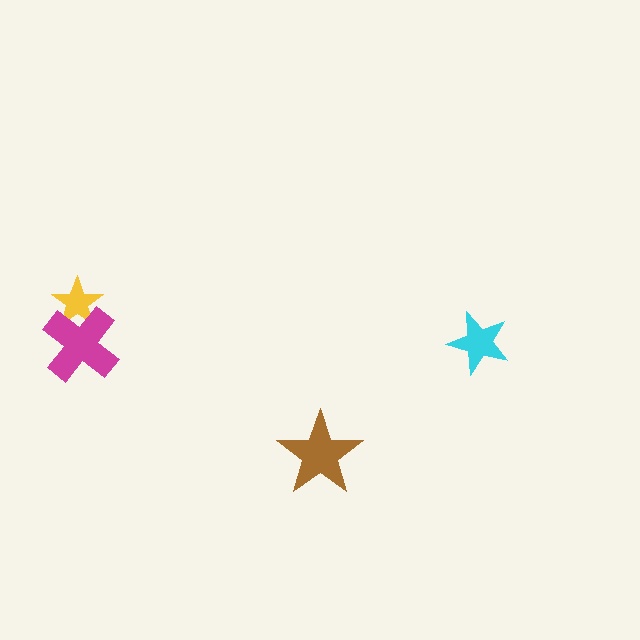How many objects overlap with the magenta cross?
1 object overlaps with the magenta cross.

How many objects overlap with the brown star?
0 objects overlap with the brown star.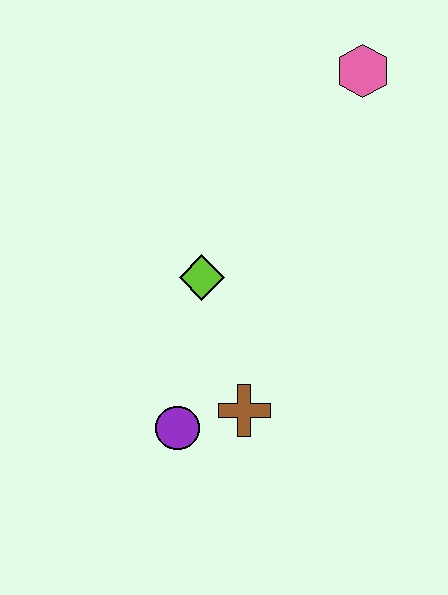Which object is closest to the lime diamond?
The brown cross is closest to the lime diamond.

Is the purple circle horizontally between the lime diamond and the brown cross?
No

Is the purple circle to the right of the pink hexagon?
No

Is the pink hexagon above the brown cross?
Yes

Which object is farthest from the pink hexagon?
The purple circle is farthest from the pink hexagon.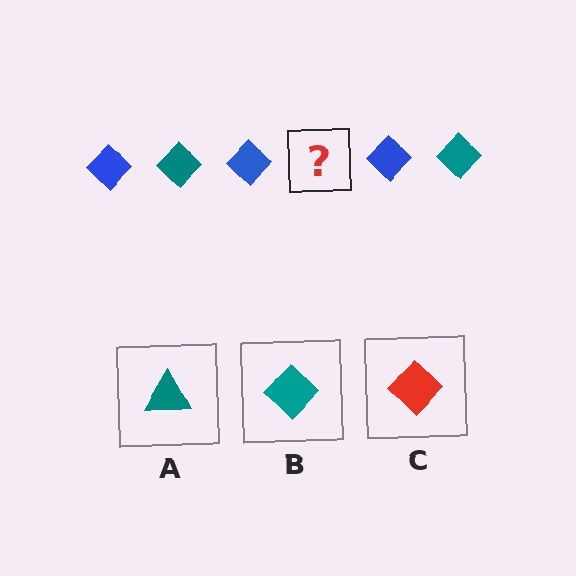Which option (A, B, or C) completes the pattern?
B.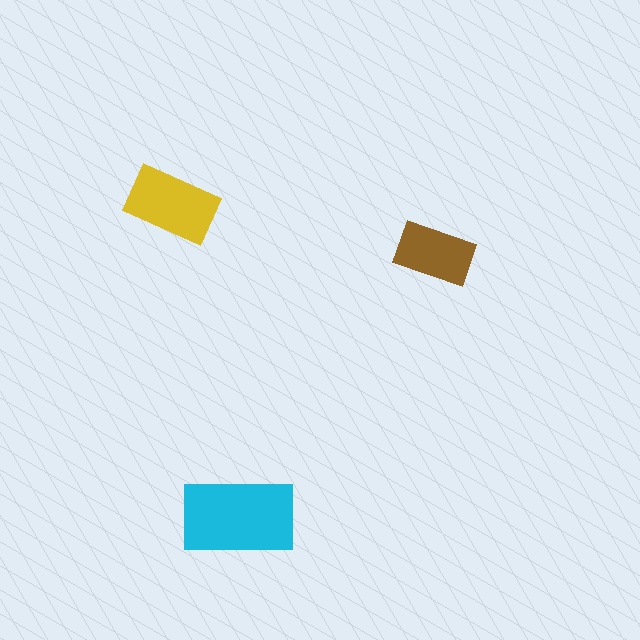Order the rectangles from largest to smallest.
the cyan one, the yellow one, the brown one.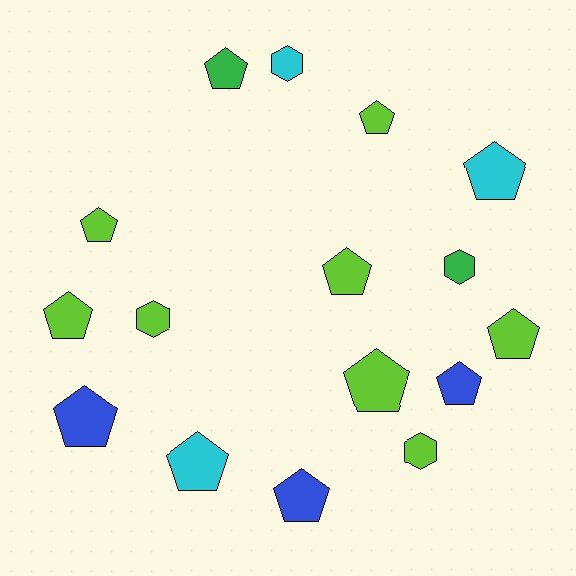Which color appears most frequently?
Lime, with 8 objects.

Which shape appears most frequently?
Pentagon, with 12 objects.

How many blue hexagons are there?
There are no blue hexagons.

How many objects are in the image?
There are 16 objects.